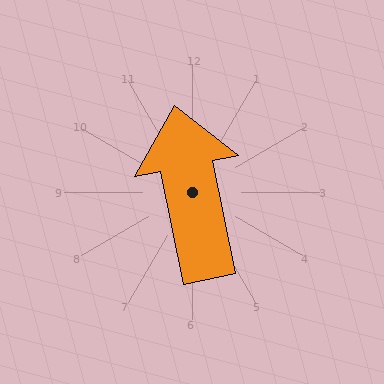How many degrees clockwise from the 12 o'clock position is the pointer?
Approximately 348 degrees.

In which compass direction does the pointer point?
North.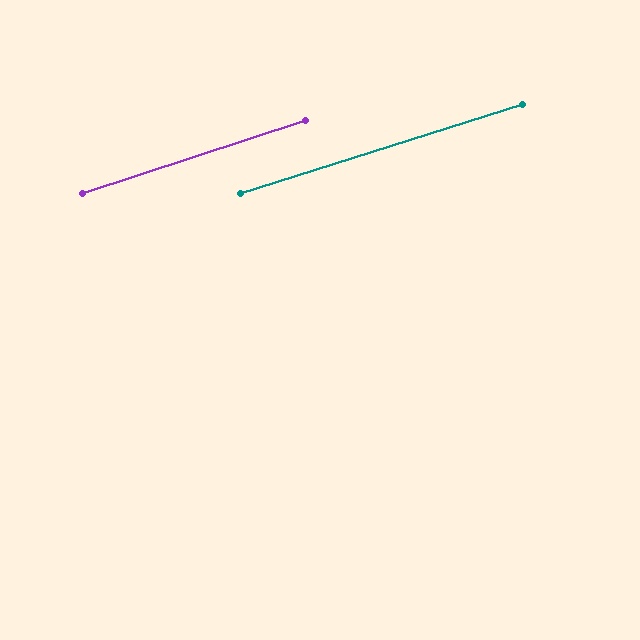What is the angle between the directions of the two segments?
Approximately 1 degree.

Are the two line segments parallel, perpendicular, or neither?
Parallel — their directions differ by only 0.8°.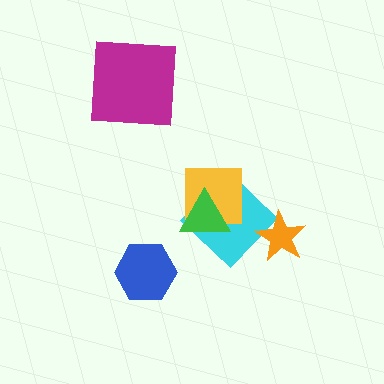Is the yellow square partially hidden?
Yes, it is partially covered by another shape.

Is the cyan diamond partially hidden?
Yes, it is partially covered by another shape.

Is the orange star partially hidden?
No, no other shape covers it.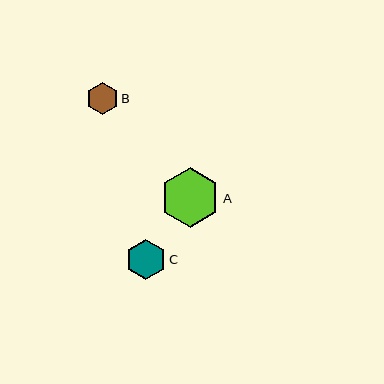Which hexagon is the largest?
Hexagon A is the largest with a size of approximately 60 pixels.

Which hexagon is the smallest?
Hexagon B is the smallest with a size of approximately 32 pixels.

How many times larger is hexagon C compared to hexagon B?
Hexagon C is approximately 1.3 times the size of hexagon B.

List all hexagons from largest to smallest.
From largest to smallest: A, C, B.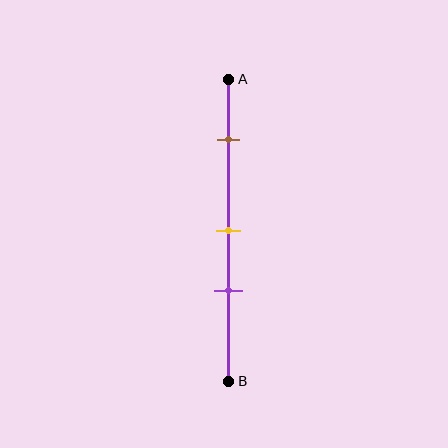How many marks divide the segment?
There are 3 marks dividing the segment.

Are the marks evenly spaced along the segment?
No, the marks are not evenly spaced.